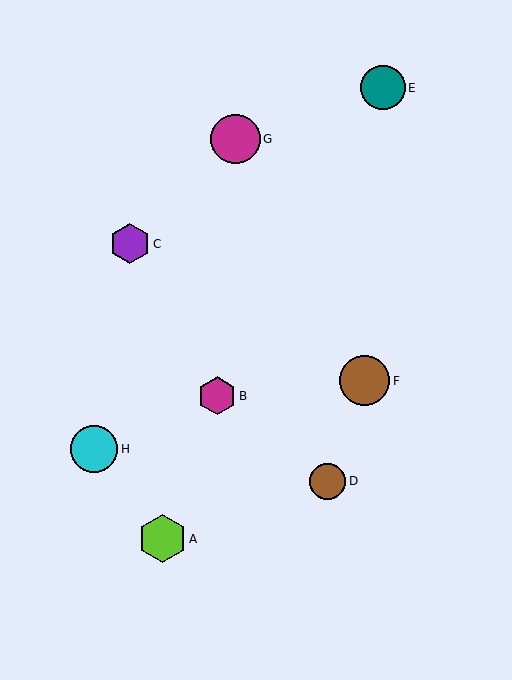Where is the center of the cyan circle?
The center of the cyan circle is at (94, 449).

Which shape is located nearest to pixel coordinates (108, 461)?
The cyan circle (labeled H) at (94, 449) is nearest to that location.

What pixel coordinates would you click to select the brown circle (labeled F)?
Click at (365, 381) to select the brown circle F.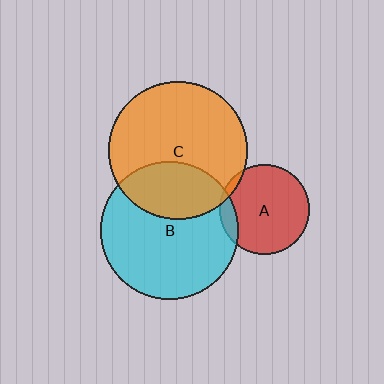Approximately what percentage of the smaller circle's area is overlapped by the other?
Approximately 30%.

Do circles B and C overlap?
Yes.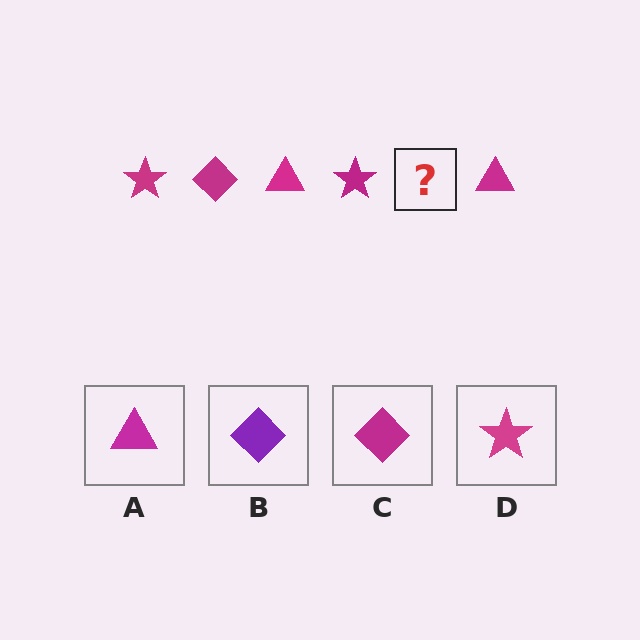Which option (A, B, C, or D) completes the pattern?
C.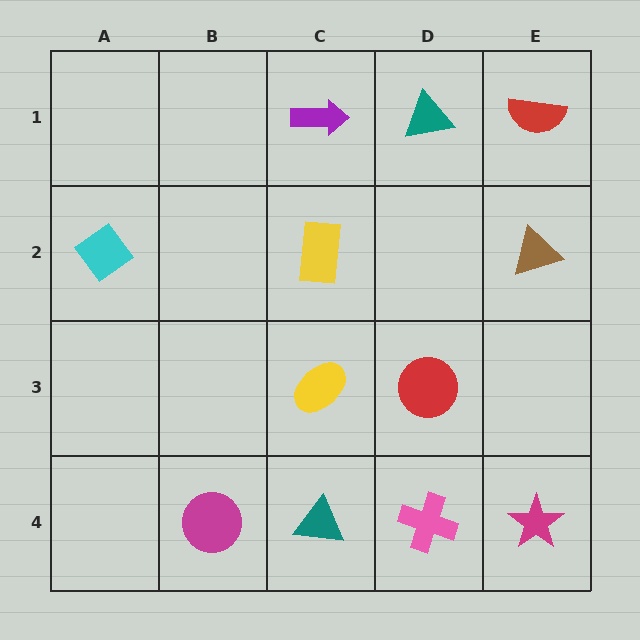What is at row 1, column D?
A teal triangle.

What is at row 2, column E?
A brown triangle.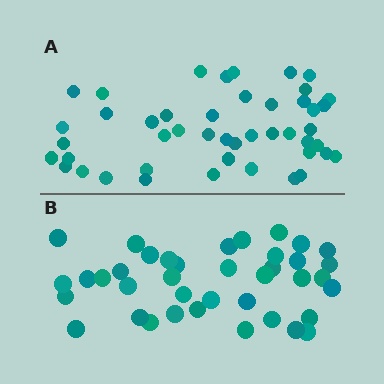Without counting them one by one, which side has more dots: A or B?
Region A (the top region) has more dots.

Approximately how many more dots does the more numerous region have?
Region A has roughly 8 or so more dots than region B.